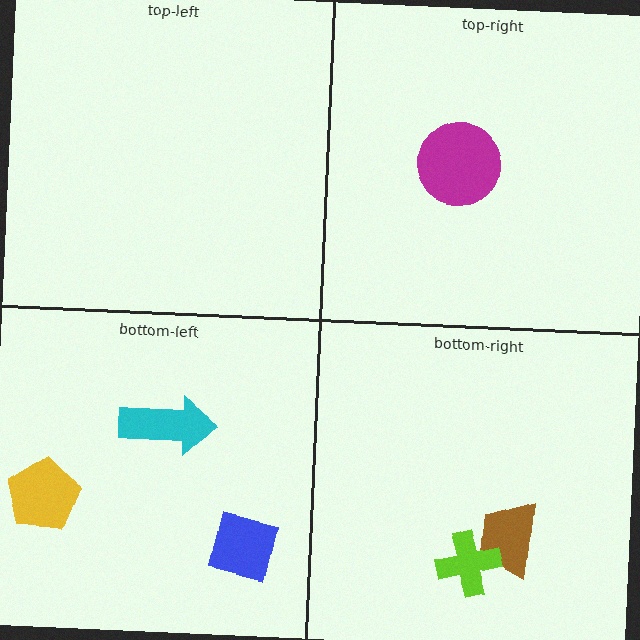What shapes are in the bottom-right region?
The brown trapezoid, the lime cross.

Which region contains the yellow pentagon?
The bottom-left region.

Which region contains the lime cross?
The bottom-right region.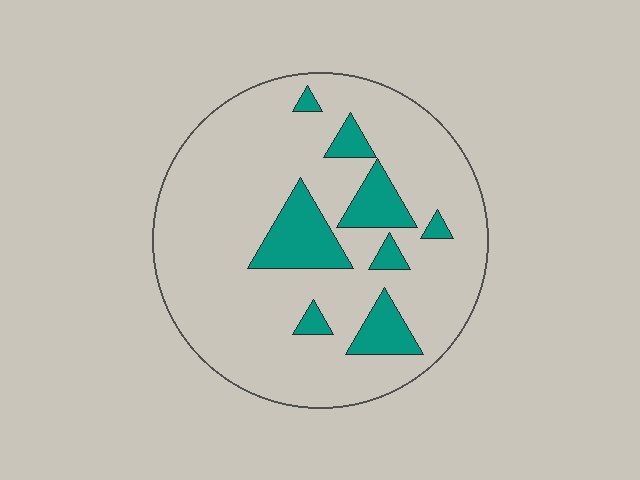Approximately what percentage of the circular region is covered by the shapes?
Approximately 15%.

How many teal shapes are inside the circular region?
8.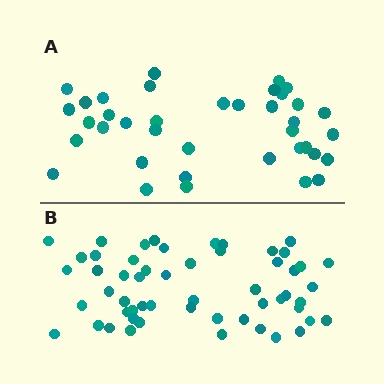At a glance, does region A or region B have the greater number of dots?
Region B (the bottom region) has more dots.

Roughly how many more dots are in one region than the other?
Region B has approximately 15 more dots than region A.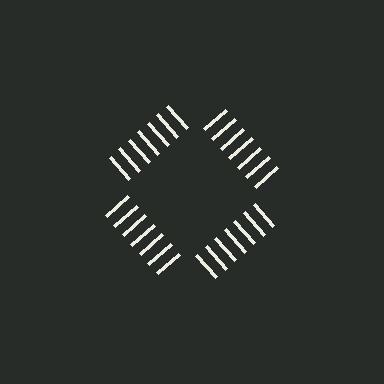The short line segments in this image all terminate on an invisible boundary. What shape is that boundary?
An illusory square — the line segments terminate on its edges but no continuous stroke is drawn.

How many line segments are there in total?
28 — 7 along each of the 4 edges.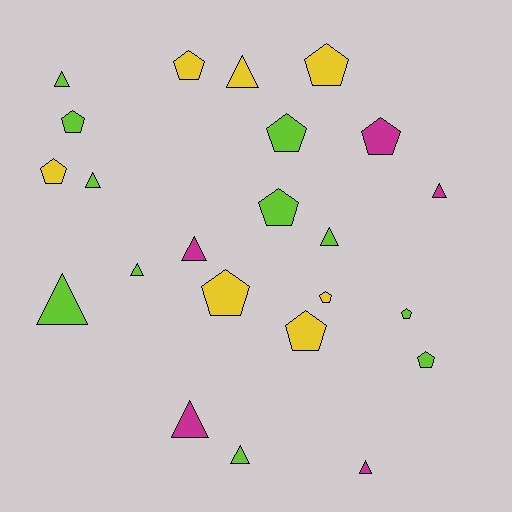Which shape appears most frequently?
Pentagon, with 12 objects.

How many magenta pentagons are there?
There is 1 magenta pentagon.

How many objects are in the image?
There are 23 objects.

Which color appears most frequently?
Lime, with 11 objects.